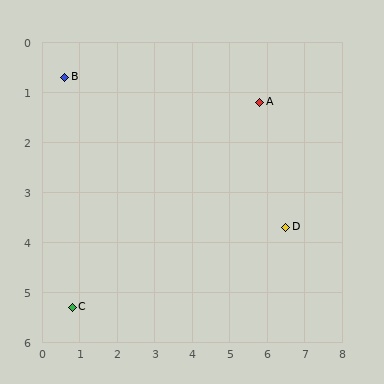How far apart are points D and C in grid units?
Points D and C are about 5.9 grid units apart.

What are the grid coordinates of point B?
Point B is at approximately (0.6, 0.7).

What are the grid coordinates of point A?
Point A is at approximately (5.8, 1.2).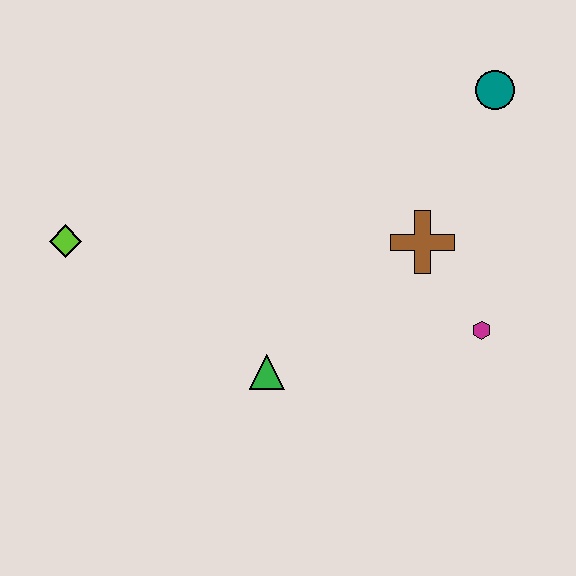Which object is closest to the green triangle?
The brown cross is closest to the green triangle.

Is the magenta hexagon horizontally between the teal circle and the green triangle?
Yes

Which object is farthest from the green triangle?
The teal circle is farthest from the green triangle.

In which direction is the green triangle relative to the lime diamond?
The green triangle is to the right of the lime diamond.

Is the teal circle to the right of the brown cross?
Yes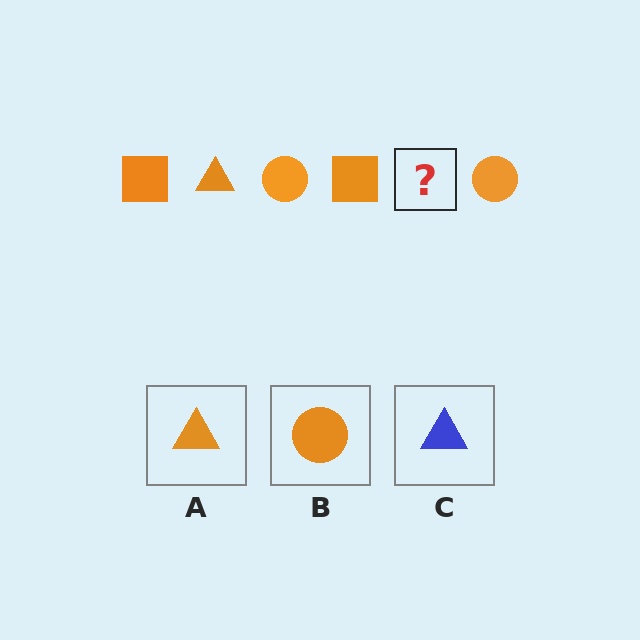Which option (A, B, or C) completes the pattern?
A.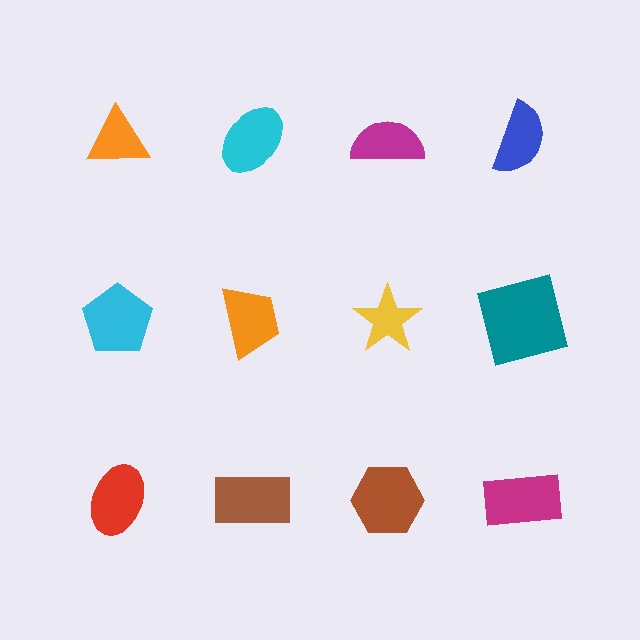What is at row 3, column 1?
A red ellipse.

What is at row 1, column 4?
A blue semicircle.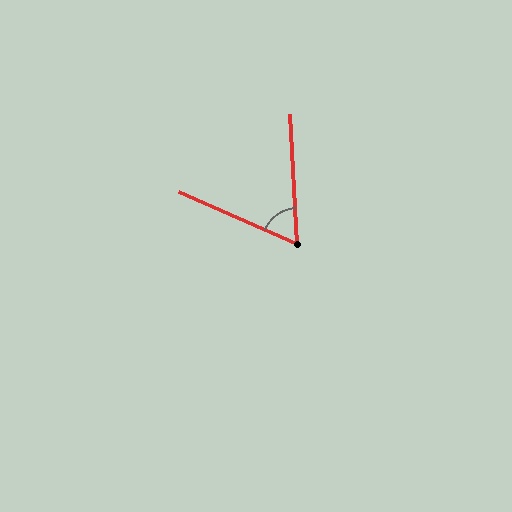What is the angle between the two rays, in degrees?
Approximately 63 degrees.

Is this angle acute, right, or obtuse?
It is acute.